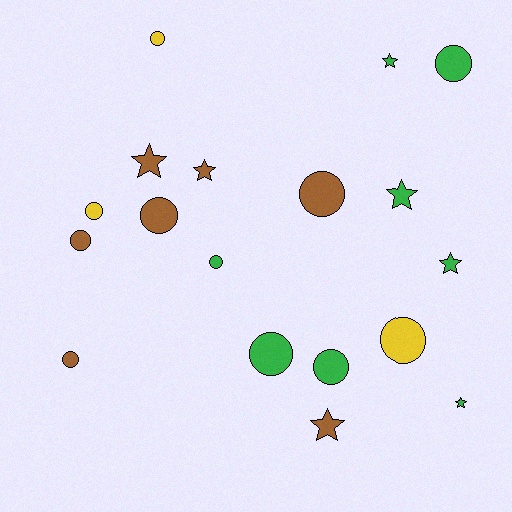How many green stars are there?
There are 4 green stars.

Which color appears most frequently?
Green, with 8 objects.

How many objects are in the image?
There are 18 objects.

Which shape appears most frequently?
Circle, with 11 objects.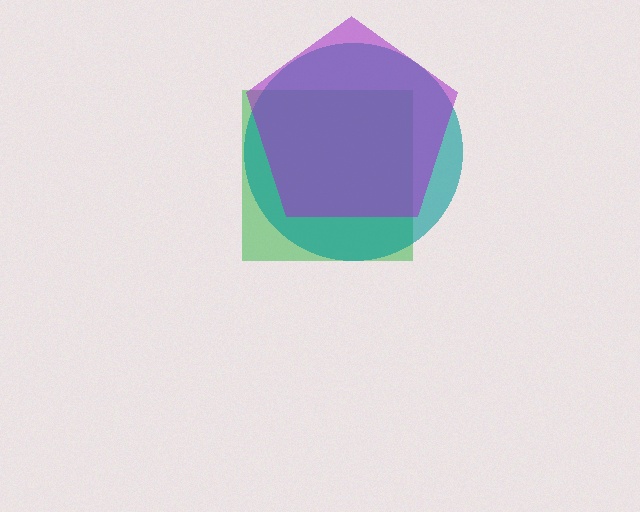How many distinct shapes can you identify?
There are 3 distinct shapes: a green square, a teal circle, a purple pentagon.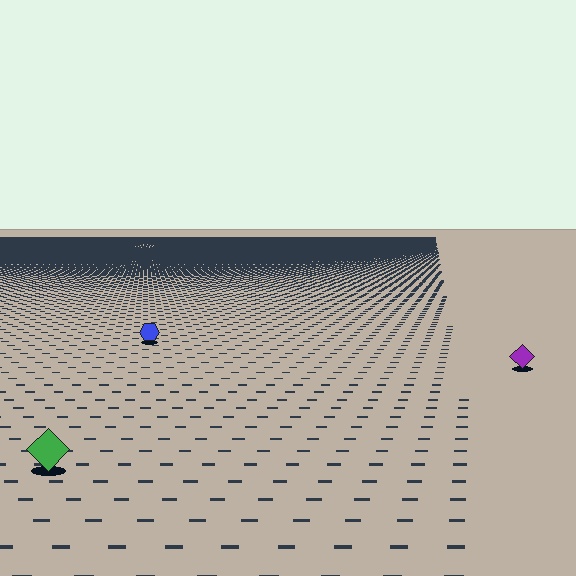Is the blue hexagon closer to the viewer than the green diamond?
No. The green diamond is closer — you can tell from the texture gradient: the ground texture is coarser near it.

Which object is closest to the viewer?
The green diamond is closest. The texture marks near it are larger and more spread out.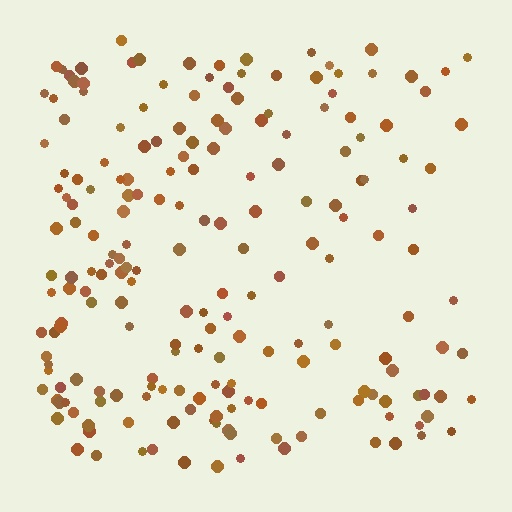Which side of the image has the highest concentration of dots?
The left.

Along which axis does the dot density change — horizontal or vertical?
Horizontal.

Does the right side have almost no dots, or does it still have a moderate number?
Still a moderate number, just noticeably fewer than the left.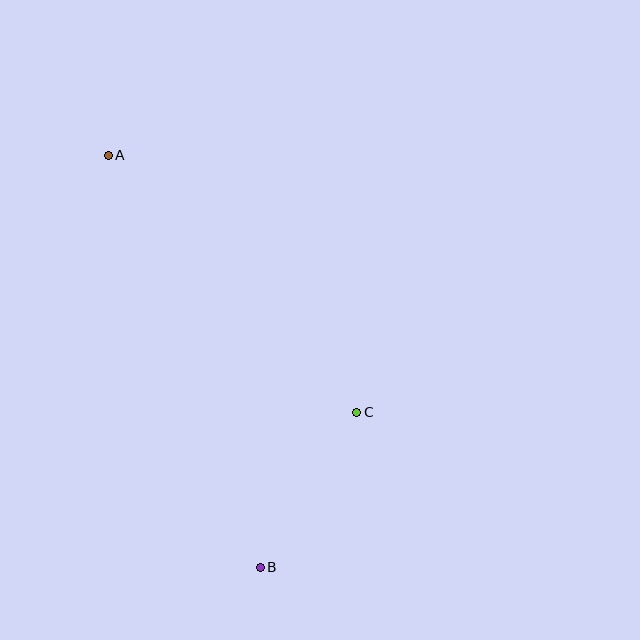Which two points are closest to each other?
Points B and C are closest to each other.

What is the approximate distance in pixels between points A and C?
The distance between A and C is approximately 357 pixels.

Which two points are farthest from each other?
Points A and B are farthest from each other.